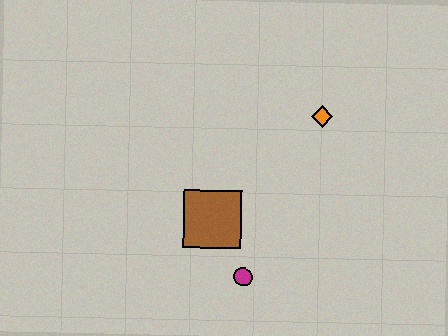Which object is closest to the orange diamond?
The brown square is closest to the orange diamond.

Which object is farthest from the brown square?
The orange diamond is farthest from the brown square.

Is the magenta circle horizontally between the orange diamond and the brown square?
Yes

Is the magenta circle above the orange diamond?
No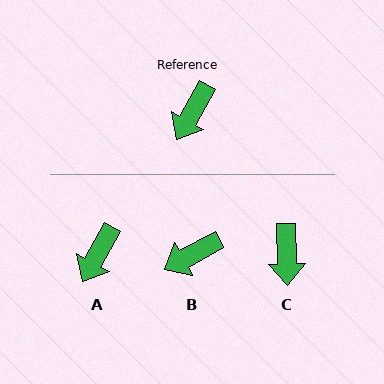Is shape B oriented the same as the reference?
No, it is off by about 32 degrees.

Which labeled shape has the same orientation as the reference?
A.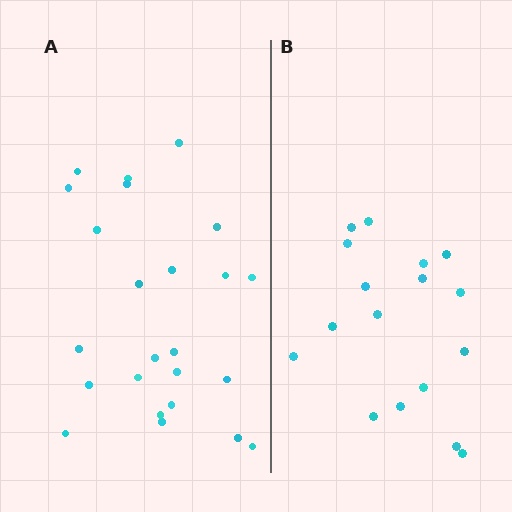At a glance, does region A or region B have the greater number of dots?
Region A (the left region) has more dots.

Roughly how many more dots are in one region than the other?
Region A has roughly 8 or so more dots than region B.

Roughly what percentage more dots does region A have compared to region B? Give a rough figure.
About 40% more.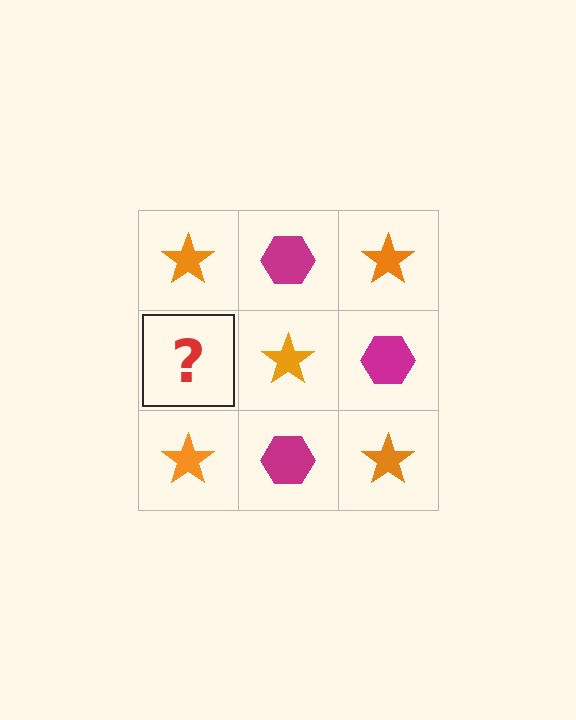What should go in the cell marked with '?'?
The missing cell should contain a magenta hexagon.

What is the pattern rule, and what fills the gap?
The rule is that it alternates orange star and magenta hexagon in a checkerboard pattern. The gap should be filled with a magenta hexagon.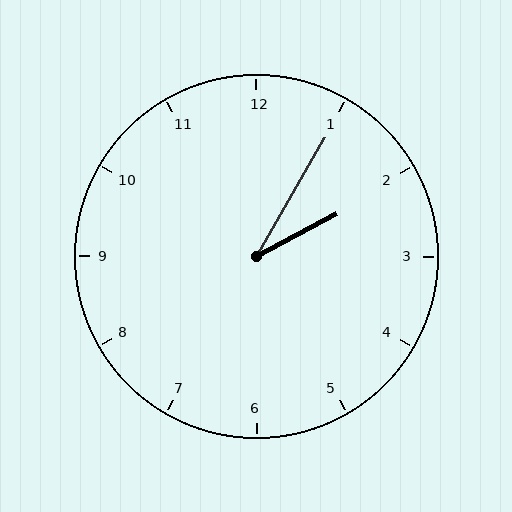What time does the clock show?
2:05.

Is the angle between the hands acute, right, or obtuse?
It is acute.